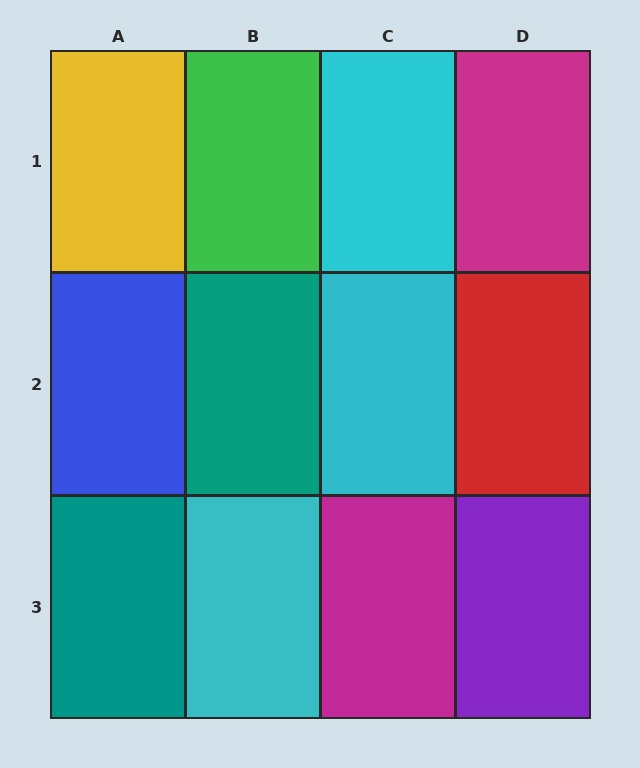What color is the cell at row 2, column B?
Teal.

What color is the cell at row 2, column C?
Cyan.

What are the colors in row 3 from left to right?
Teal, cyan, magenta, purple.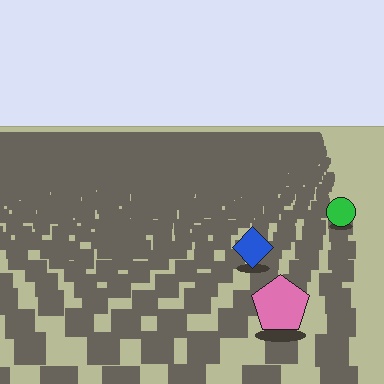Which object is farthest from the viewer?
The green circle is farthest from the viewer. It appears smaller and the ground texture around it is denser.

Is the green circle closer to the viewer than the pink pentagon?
No. The pink pentagon is closer — you can tell from the texture gradient: the ground texture is coarser near it.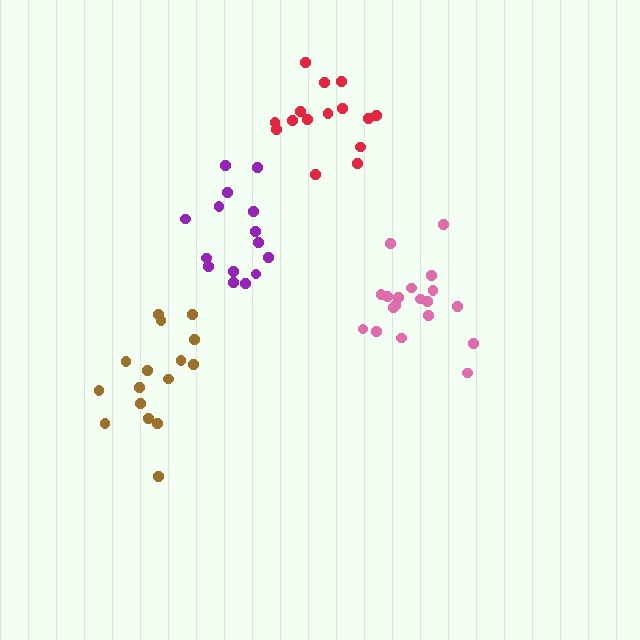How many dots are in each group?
Group 1: 15 dots, Group 2: 19 dots, Group 3: 16 dots, Group 4: 15 dots (65 total).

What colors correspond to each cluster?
The clusters are colored: red, pink, brown, purple.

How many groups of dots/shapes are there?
There are 4 groups.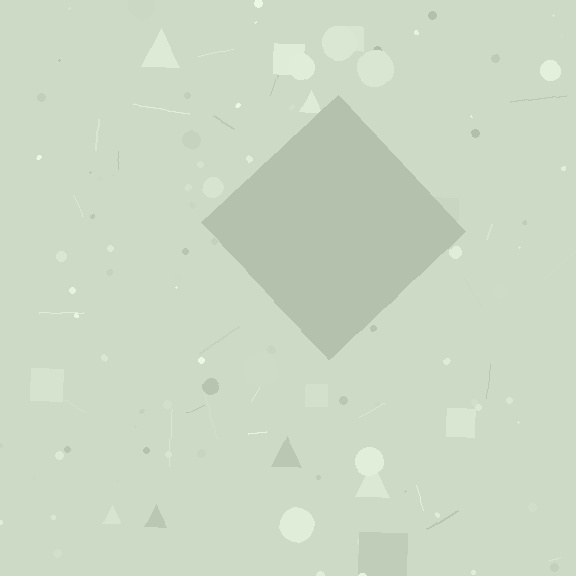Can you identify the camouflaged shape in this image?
The camouflaged shape is a diamond.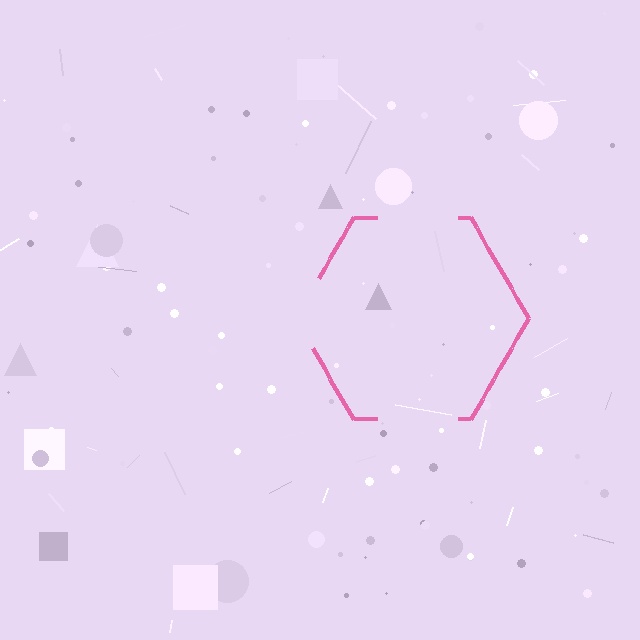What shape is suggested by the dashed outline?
The dashed outline suggests a hexagon.